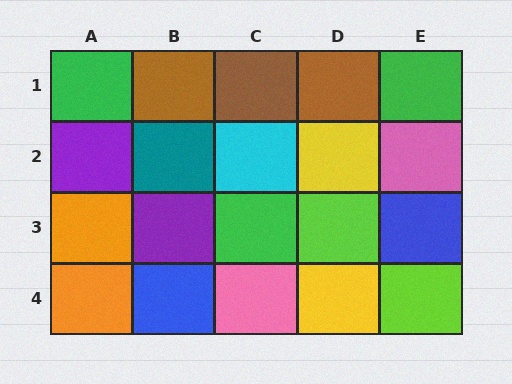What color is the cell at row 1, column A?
Green.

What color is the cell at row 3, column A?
Orange.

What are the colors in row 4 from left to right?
Orange, blue, pink, yellow, lime.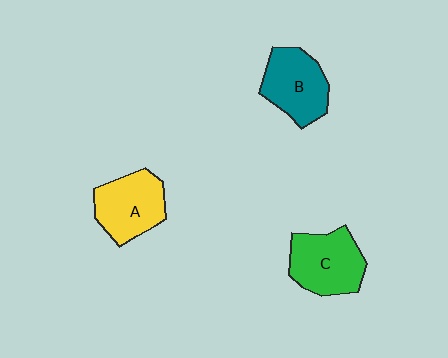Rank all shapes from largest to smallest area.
From largest to smallest: C (green), A (yellow), B (teal).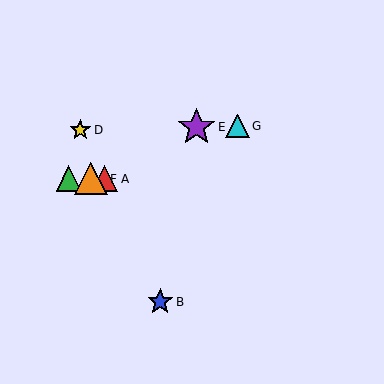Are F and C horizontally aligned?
Yes, both are at y≈179.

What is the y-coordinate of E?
Object E is at y≈127.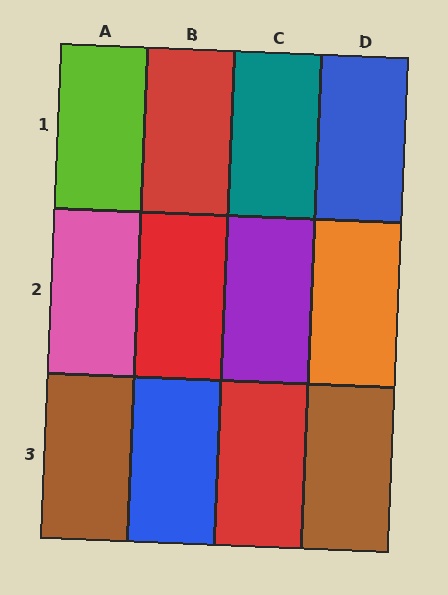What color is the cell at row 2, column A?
Pink.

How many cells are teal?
1 cell is teal.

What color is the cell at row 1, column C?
Teal.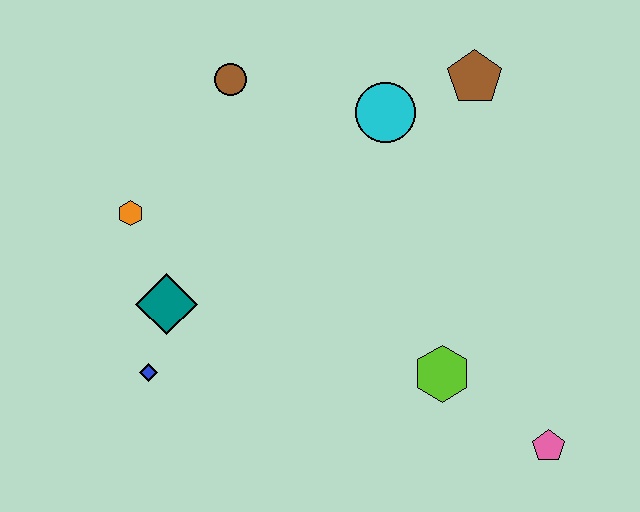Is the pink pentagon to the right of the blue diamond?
Yes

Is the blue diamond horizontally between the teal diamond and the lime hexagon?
No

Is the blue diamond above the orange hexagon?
No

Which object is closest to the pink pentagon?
The lime hexagon is closest to the pink pentagon.